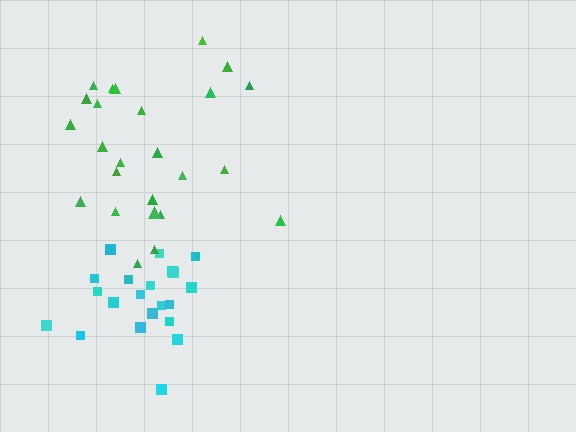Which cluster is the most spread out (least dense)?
Green.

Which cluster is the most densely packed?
Cyan.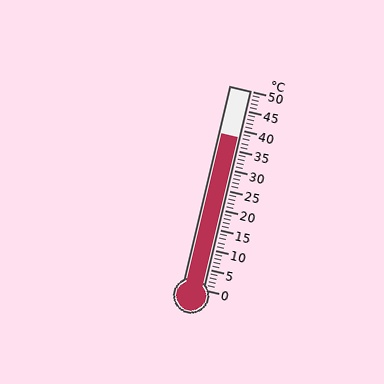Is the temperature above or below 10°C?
The temperature is above 10°C.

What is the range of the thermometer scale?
The thermometer scale ranges from 0°C to 50°C.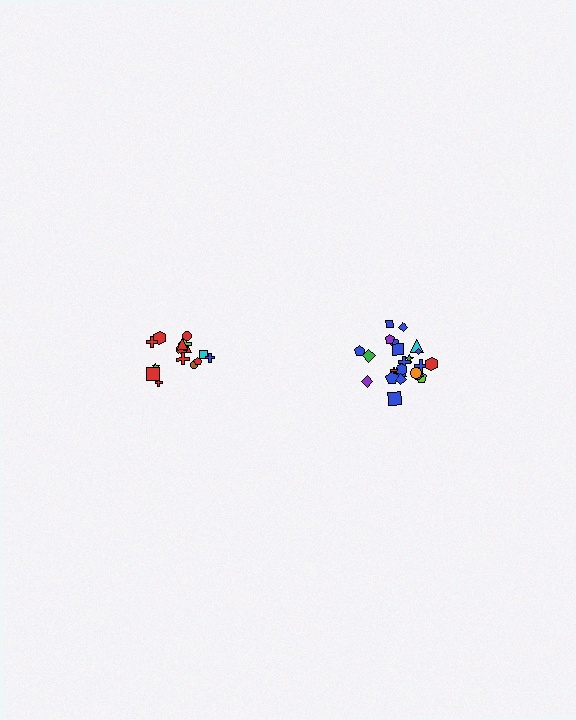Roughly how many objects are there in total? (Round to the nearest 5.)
Roughly 40 objects in total.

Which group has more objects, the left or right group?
The right group.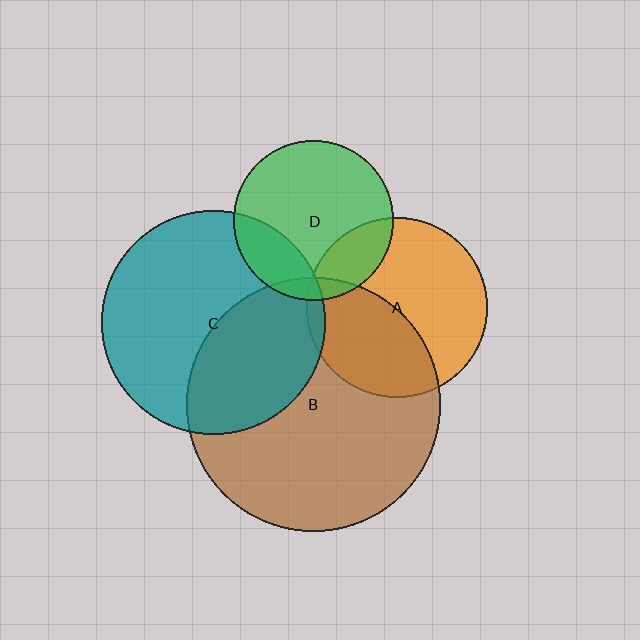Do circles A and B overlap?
Yes.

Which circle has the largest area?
Circle B (brown).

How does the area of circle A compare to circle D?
Approximately 1.3 times.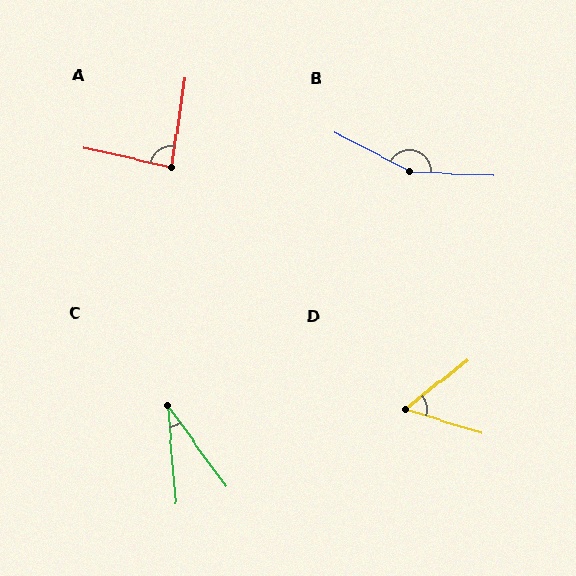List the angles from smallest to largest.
C (31°), D (56°), A (86°), B (156°).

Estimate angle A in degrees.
Approximately 86 degrees.